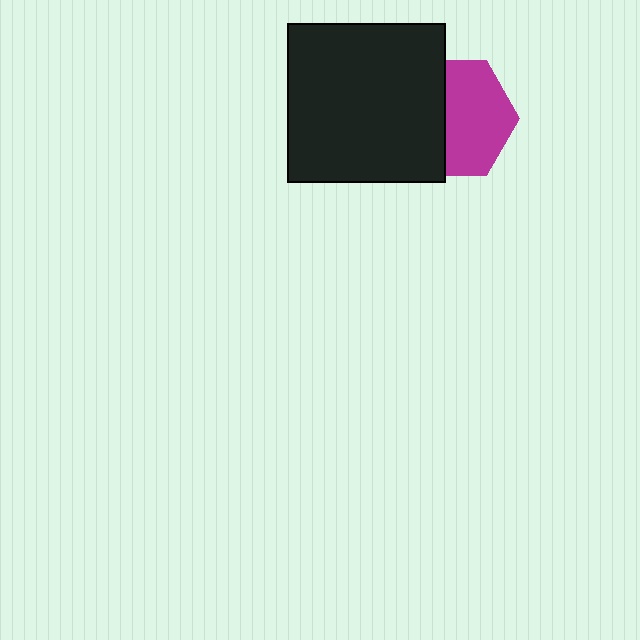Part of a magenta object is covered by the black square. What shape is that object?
It is a hexagon.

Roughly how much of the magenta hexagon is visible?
About half of it is visible (roughly 57%).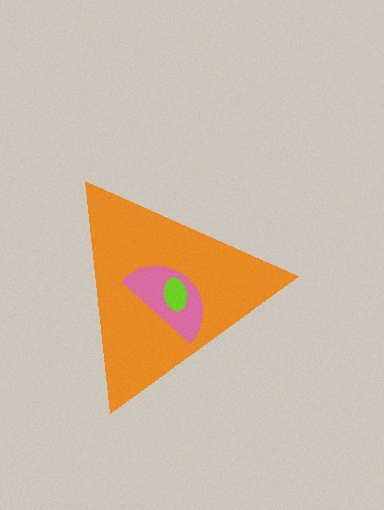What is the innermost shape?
The lime ellipse.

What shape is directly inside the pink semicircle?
The lime ellipse.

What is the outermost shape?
The orange triangle.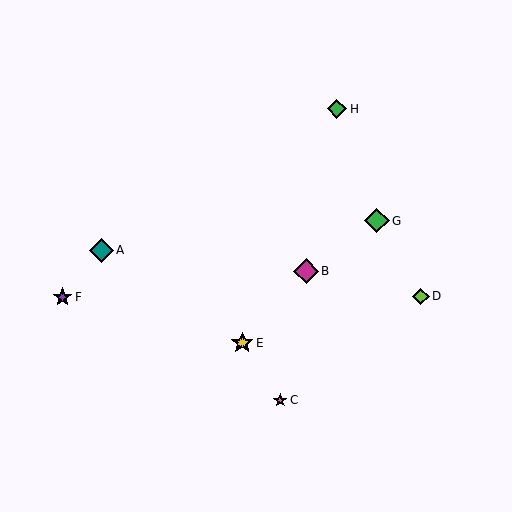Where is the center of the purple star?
The center of the purple star is at (62, 297).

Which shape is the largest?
The magenta diamond (labeled B) is the largest.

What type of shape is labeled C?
Shape C is a pink star.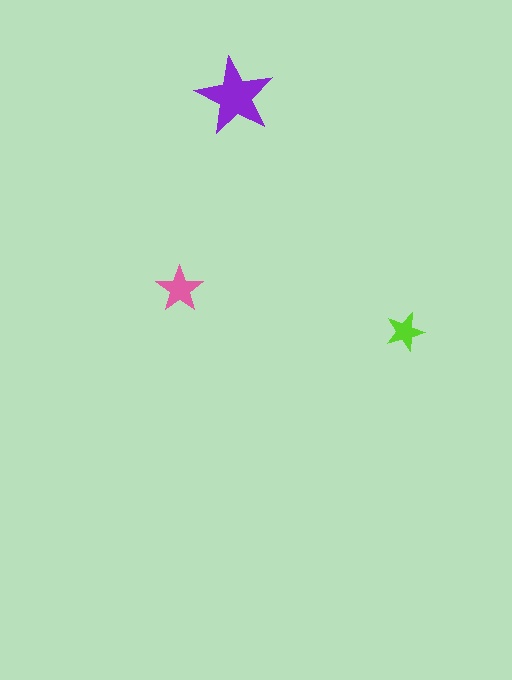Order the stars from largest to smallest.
the purple one, the pink one, the lime one.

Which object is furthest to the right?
The lime star is rightmost.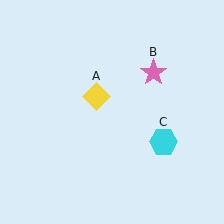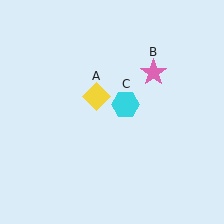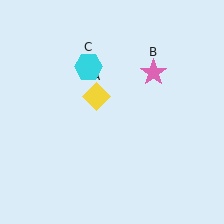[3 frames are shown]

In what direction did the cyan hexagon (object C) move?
The cyan hexagon (object C) moved up and to the left.